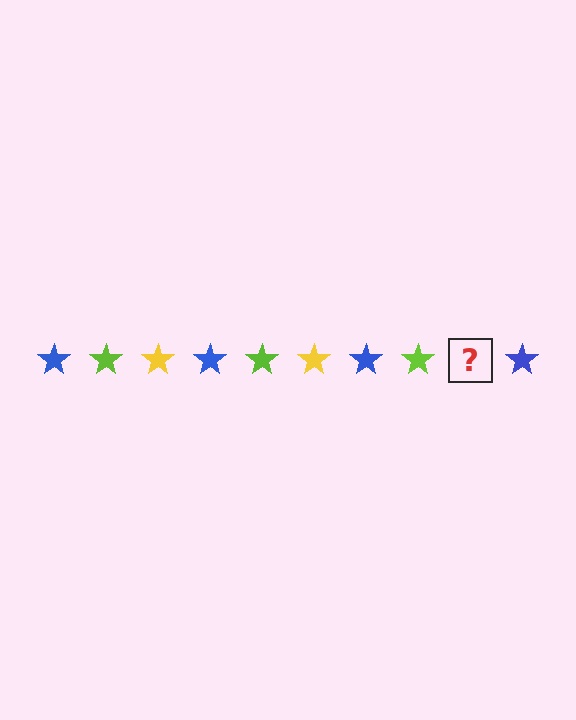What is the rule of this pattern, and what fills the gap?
The rule is that the pattern cycles through blue, lime, yellow stars. The gap should be filled with a yellow star.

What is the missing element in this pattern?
The missing element is a yellow star.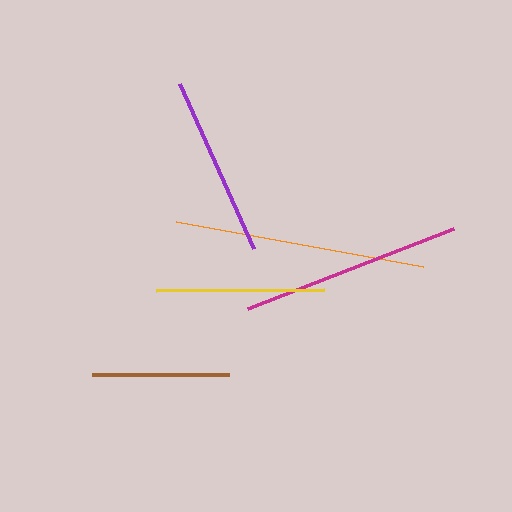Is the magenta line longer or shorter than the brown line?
The magenta line is longer than the brown line.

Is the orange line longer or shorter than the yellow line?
The orange line is longer than the yellow line.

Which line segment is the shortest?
The brown line is the shortest at approximately 137 pixels.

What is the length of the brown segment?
The brown segment is approximately 137 pixels long.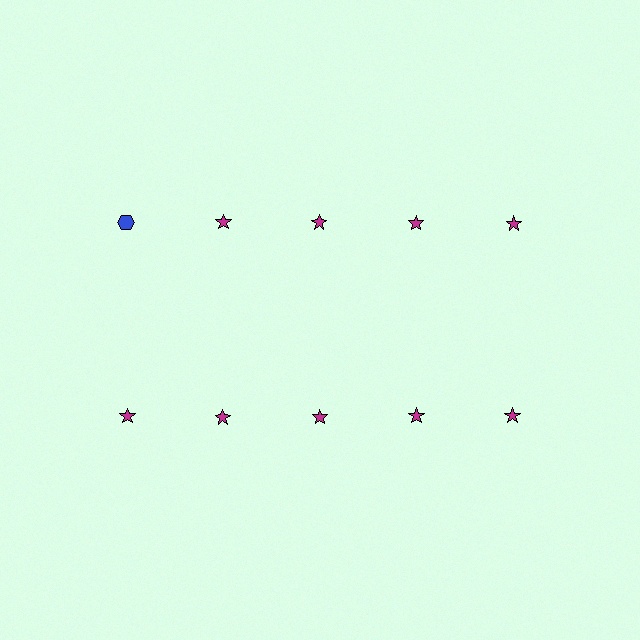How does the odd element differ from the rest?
It differs in both color (blue instead of magenta) and shape (hexagon instead of star).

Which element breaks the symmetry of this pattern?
The blue hexagon in the top row, leftmost column breaks the symmetry. All other shapes are magenta stars.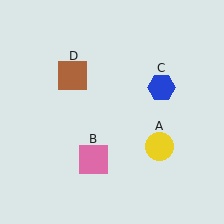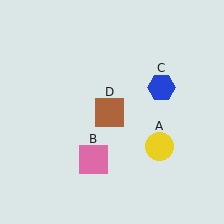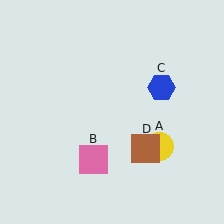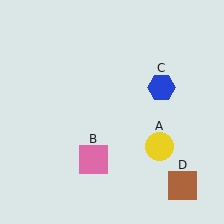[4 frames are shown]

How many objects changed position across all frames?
1 object changed position: brown square (object D).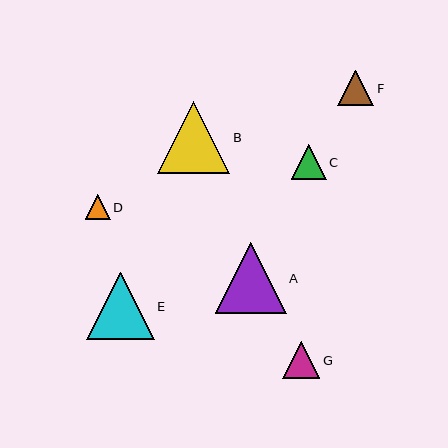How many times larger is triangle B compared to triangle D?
Triangle B is approximately 2.9 times the size of triangle D.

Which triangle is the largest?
Triangle B is the largest with a size of approximately 72 pixels.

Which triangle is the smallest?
Triangle D is the smallest with a size of approximately 25 pixels.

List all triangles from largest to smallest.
From largest to smallest: B, A, E, G, F, C, D.